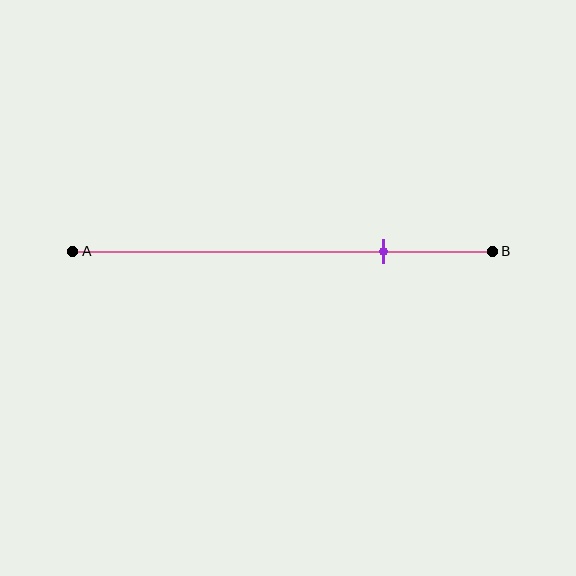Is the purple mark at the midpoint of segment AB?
No, the mark is at about 75% from A, not at the 50% midpoint.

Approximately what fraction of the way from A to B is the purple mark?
The purple mark is approximately 75% of the way from A to B.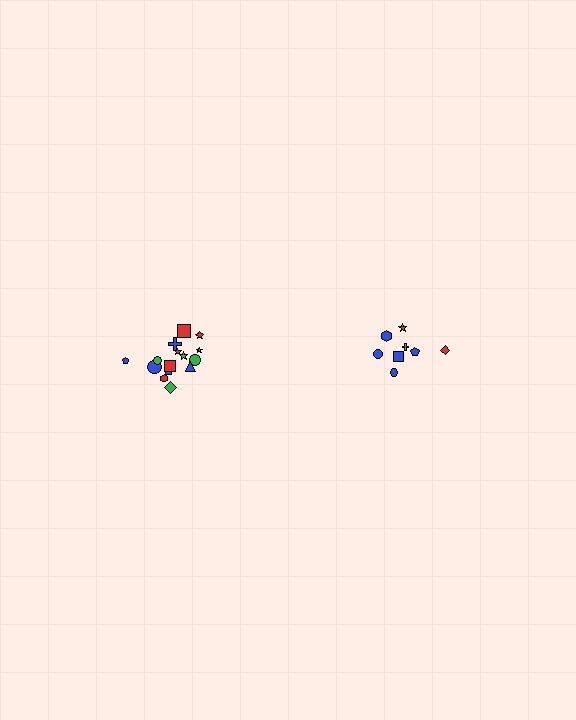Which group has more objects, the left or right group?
The left group.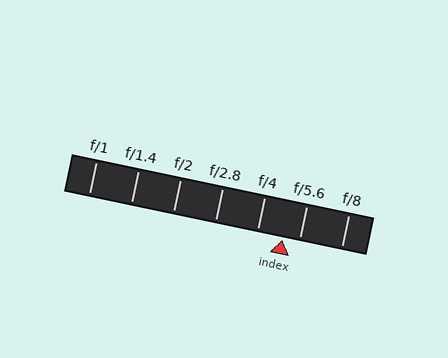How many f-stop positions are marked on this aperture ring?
There are 7 f-stop positions marked.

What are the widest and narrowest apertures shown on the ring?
The widest aperture shown is f/1 and the narrowest is f/8.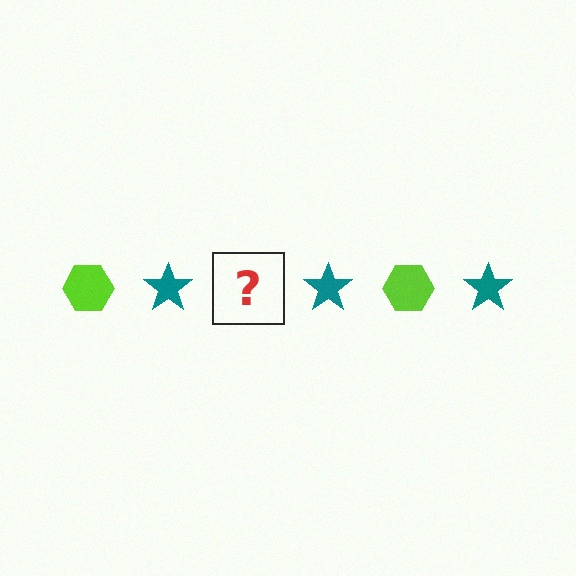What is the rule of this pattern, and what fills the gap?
The rule is that the pattern alternates between lime hexagon and teal star. The gap should be filled with a lime hexagon.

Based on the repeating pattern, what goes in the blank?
The blank should be a lime hexagon.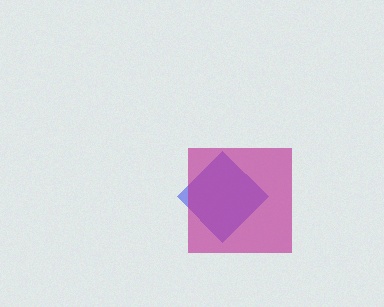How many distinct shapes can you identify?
There are 2 distinct shapes: a blue diamond, a magenta square.